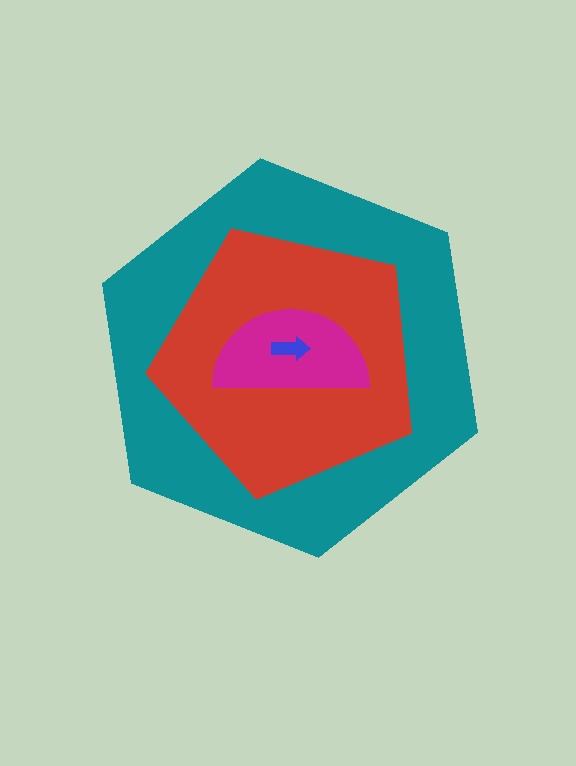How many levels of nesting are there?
4.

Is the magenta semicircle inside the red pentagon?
Yes.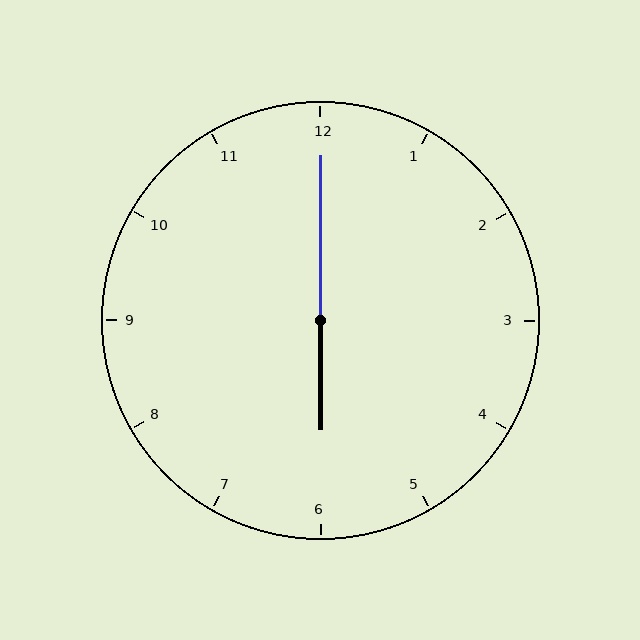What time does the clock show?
6:00.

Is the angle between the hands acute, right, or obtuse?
It is obtuse.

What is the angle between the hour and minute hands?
Approximately 180 degrees.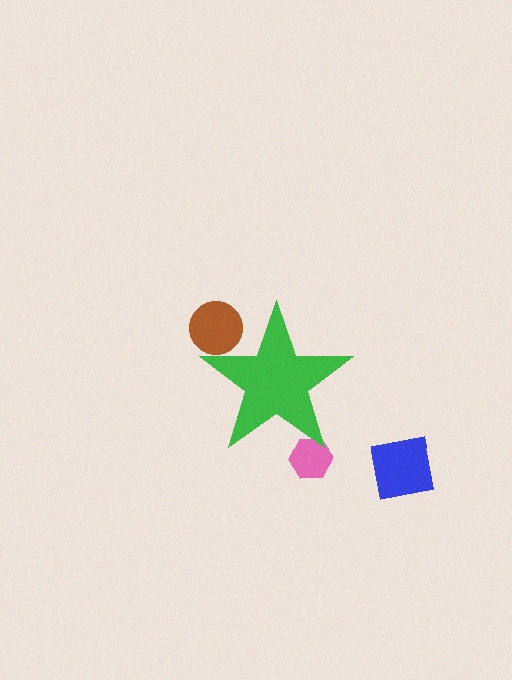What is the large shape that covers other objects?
A green star.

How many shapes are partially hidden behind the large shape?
2 shapes are partially hidden.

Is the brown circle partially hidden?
Yes, the brown circle is partially hidden behind the green star.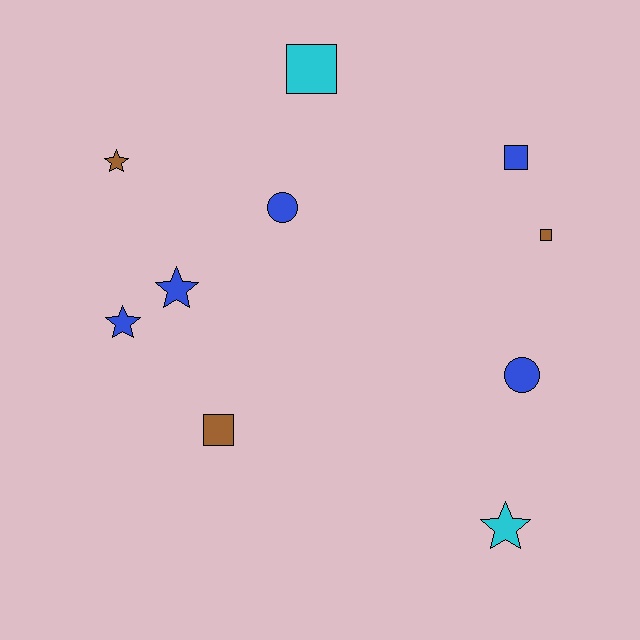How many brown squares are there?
There are 2 brown squares.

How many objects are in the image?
There are 10 objects.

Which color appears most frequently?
Blue, with 5 objects.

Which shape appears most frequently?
Star, with 4 objects.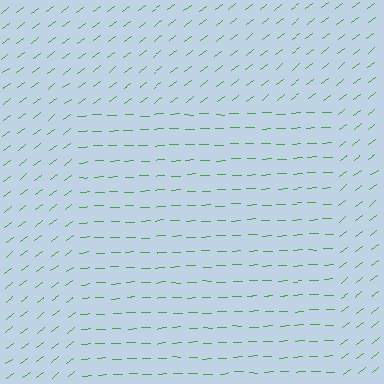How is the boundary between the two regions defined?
The boundary is defined purely by a change in line orientation (approximately 35 degrees difference). All lines are the same color and thickness.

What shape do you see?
I see a rectangle.